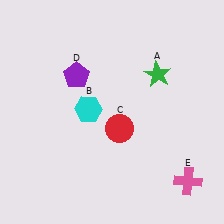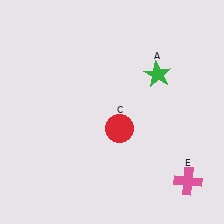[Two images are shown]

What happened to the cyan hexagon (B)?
The cyan hexagon (B) was removed in Image 2. It was in the top-left area of Image 1.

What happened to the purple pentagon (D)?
The purple pentagon (D) was removed in Image 2. It was in the top-left area of Image 1.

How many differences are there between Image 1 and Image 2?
There are 2 differences between the two images.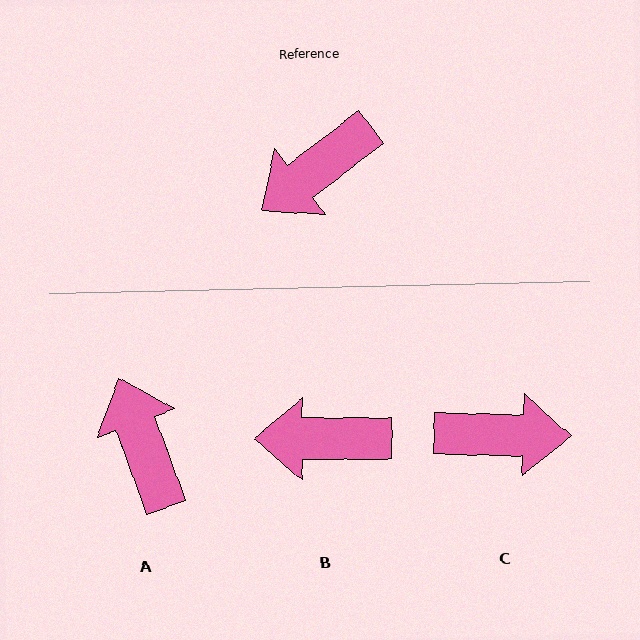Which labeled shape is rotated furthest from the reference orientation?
C, about 141 degrees away.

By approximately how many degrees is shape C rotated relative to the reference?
Approximately 141 degrees counter-clockwise.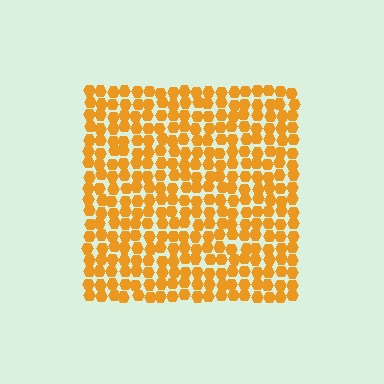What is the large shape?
The large shape is a square.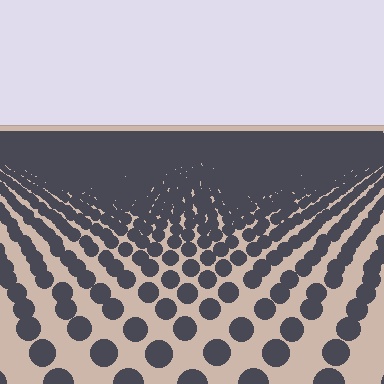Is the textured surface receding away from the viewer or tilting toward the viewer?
The surface is receding away from the viewer. Texture elements get smaller and denser toward the top.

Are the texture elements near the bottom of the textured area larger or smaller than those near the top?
Larger. Near the bottom, elements are closer to the viewer and appear at a bigger on-screen size.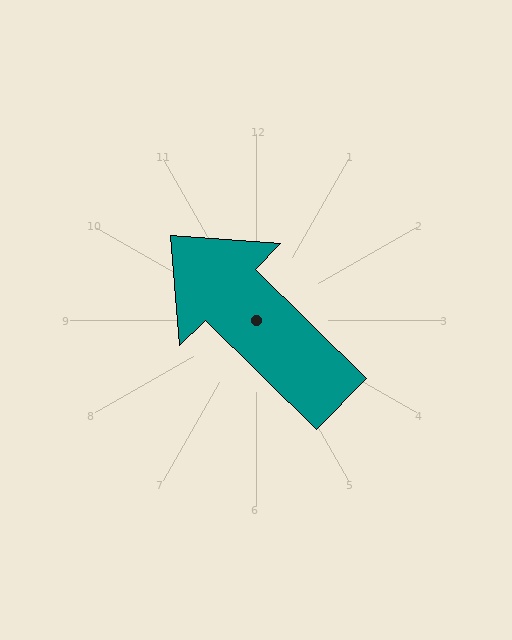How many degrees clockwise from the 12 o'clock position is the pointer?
Approximately 315 degrees.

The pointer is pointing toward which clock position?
Roughly 10 o'clock.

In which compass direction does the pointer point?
Northwest.